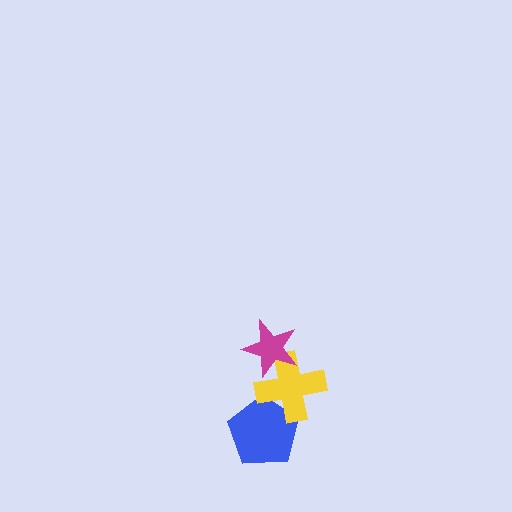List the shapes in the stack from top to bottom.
From top to bottom: the magenta star, the yellow cross, the blue pentagon.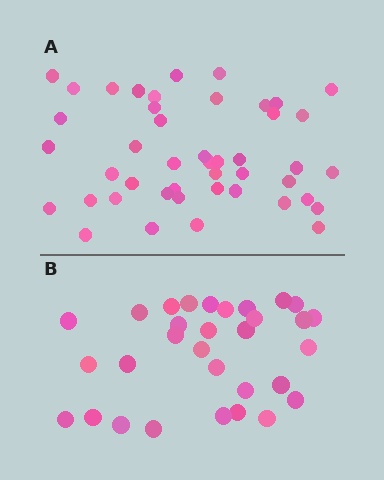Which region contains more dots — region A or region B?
Region A (the top region) has more dots.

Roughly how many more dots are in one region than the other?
Region A has approximately 15 more dots than region B.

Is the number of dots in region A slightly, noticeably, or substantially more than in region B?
Region A has substantially more. The ratio is roughly 1.5 to 1.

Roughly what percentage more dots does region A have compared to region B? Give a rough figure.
About 45% more.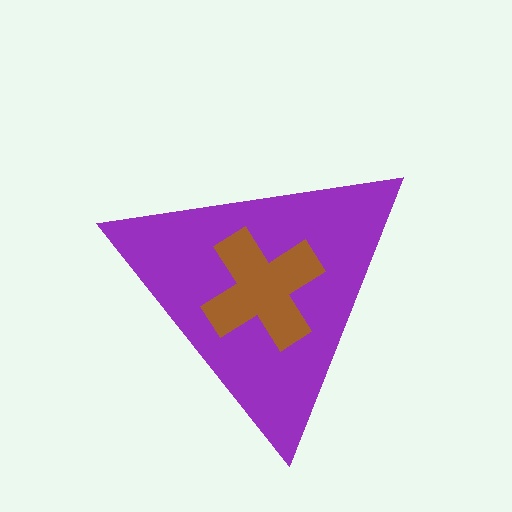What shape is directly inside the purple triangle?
The brown cross.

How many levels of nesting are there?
2.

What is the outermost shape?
The purple triangle.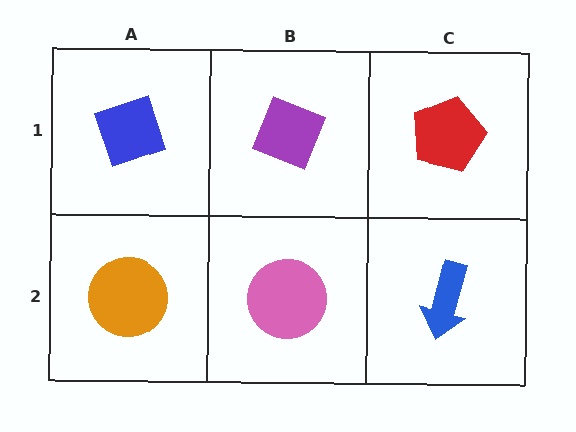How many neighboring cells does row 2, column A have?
2.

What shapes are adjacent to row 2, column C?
A red pentagon (row 1, column C), a pink circle (row 2, column B).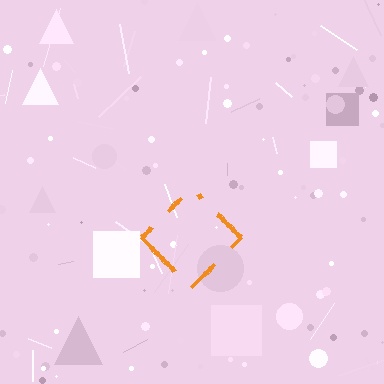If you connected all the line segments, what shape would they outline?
They would outline a diamond.